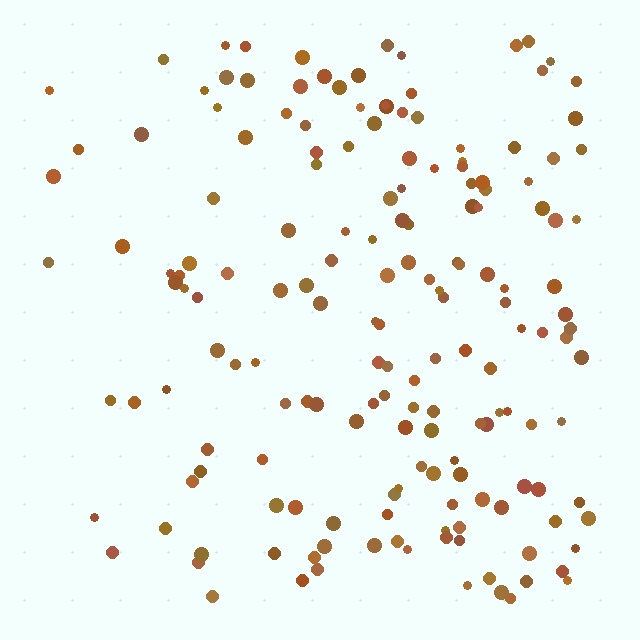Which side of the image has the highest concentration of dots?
The right.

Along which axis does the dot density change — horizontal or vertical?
Horizontal.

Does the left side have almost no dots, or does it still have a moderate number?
Still a moderate number, just noticeably fewer than the right.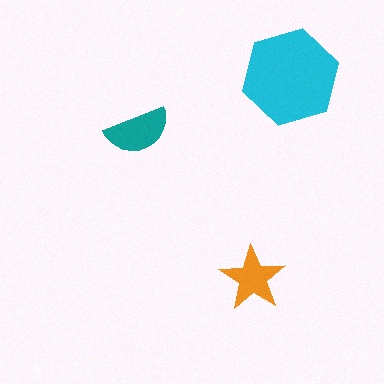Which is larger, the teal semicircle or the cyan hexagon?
The cyan hexagon.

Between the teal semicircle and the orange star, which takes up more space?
The teal semicircle.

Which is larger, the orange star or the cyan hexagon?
The cyan hexagon.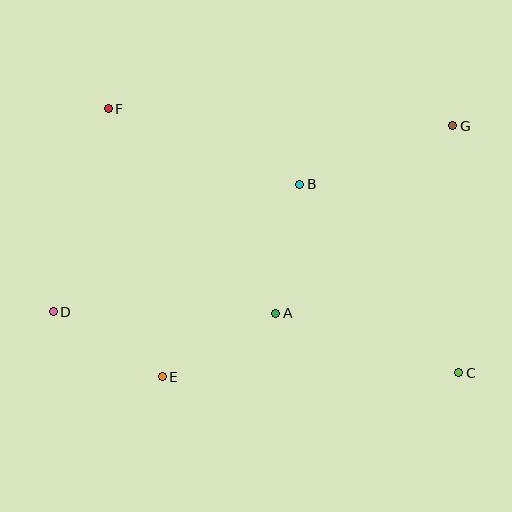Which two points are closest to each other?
Points D and E are closest to each other.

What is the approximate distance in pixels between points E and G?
The distance between E and G is approximately 384 pixels.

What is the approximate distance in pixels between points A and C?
The distance between A and C is approximately 193 pixels.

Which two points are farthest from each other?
Points D and G are farthest from each other.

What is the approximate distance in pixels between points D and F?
The distance between D and F is approximately 210 pixels.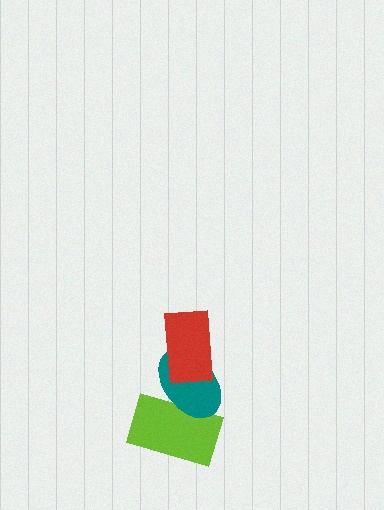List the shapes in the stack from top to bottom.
From top to bottom: the red rectangle, the teal ellipse, the lime rectangle.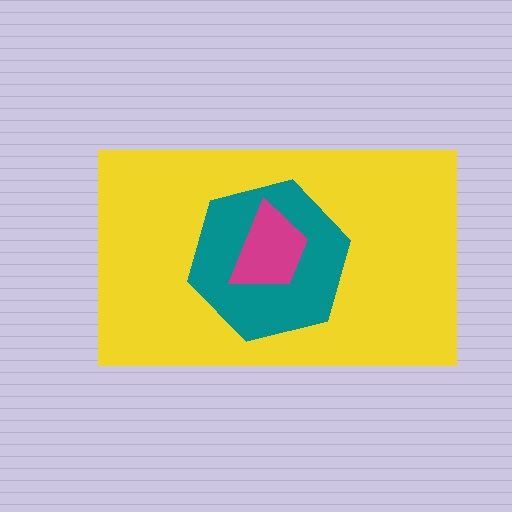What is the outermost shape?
The yellow rectangle.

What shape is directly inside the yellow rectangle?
The teal hexagon.